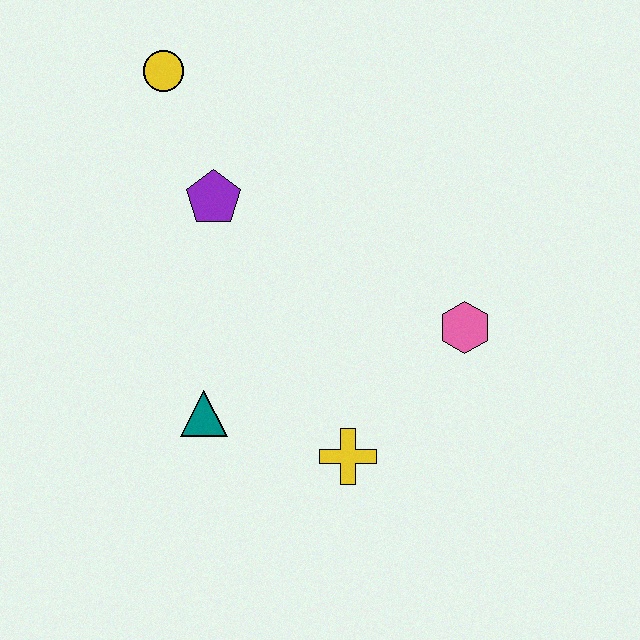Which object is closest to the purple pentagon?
The yellow circle is closest to the purple pentagon.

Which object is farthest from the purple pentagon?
The yellow cross is farthest from the purple pentagon.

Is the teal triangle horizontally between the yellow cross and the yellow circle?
Yes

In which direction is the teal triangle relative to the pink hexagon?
The teal triangle is to the left of the pink hexagon.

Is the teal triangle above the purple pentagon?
No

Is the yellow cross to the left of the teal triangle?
No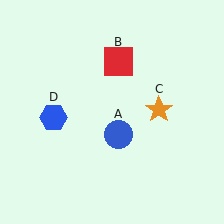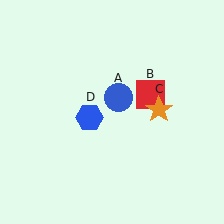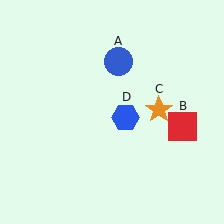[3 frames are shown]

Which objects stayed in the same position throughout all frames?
Orange star (object C) remained stationary.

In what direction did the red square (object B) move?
The red square (object B) moved down and to the right.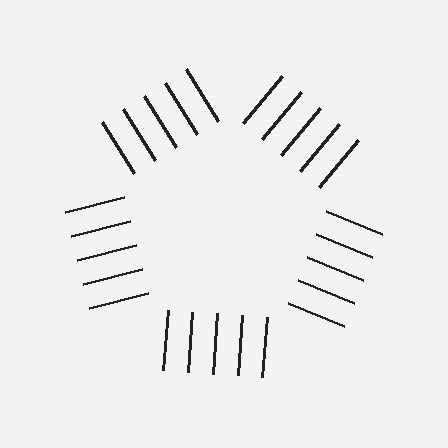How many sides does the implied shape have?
5 sides — the line-ends trace a pentagon.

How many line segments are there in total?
25 — 5 along each of the 5 edges.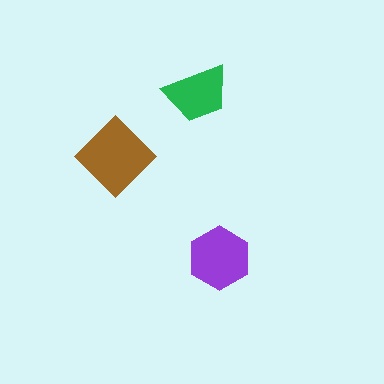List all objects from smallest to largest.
The green trapezoid, the purple hexagon, the brown diamond.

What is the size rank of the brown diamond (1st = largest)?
1st.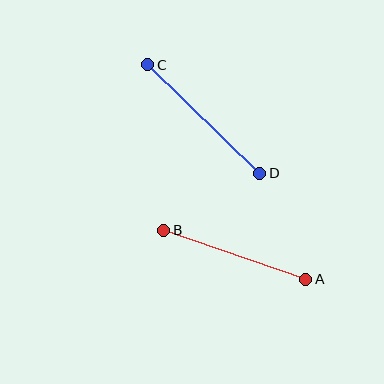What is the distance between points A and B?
The distance is approximately 150 pixels.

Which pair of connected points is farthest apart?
Points C and D are farthest apart.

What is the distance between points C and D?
The distance is approximately 156 pixels.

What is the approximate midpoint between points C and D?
The midpoint is at approximately (204, 119) pixels.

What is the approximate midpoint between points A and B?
The midpoint is at approximately (235, 255) pixels.